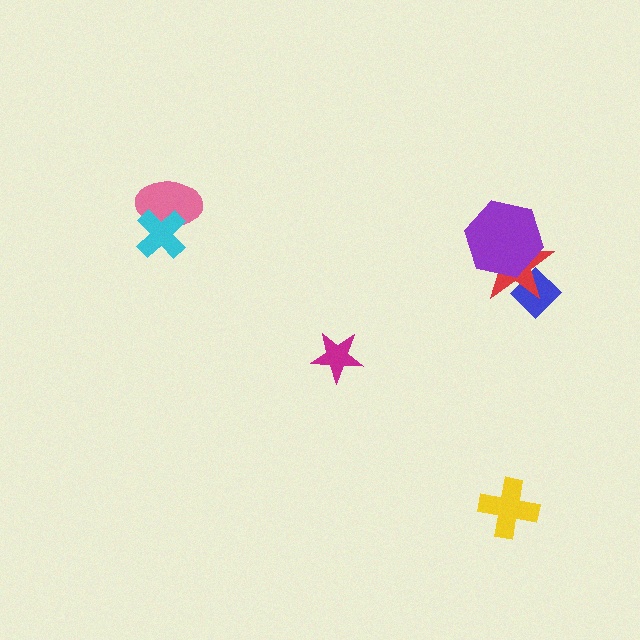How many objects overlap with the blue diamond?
1 object overlaps with the blue diamond.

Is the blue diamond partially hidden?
Yes, it is partially covered by another shape.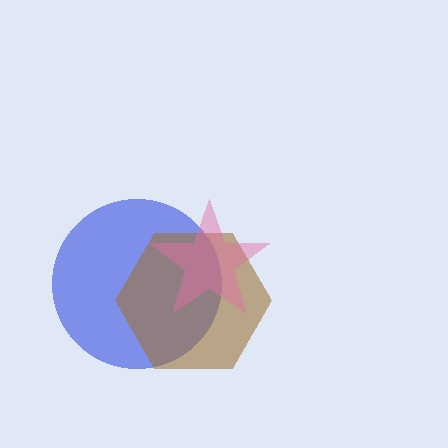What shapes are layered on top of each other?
The layered shapes are: a blue circle, a brown hexagon, a pink star.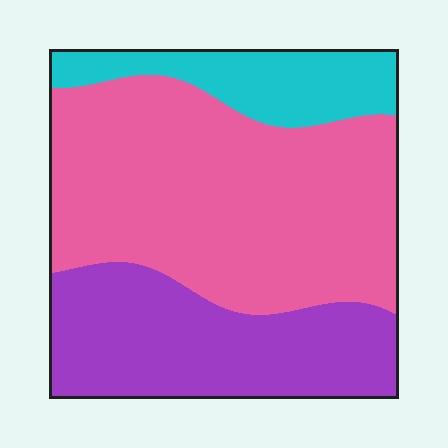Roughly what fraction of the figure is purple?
Purple takes up about one third (1/3) of the figure.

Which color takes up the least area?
Cyan, at roughly 15%.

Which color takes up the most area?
Pink, at roughly 55%.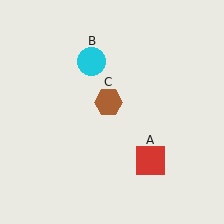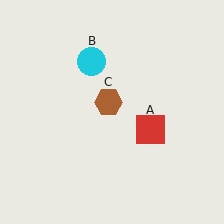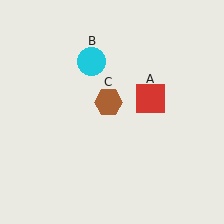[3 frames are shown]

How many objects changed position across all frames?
1 object changed position: red square (object A).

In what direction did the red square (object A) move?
The red square (object A) moved up.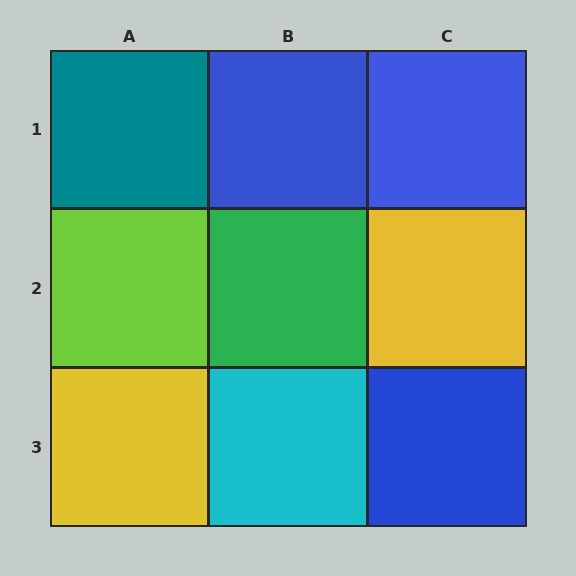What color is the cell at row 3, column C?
Blue.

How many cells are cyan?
1 cell is cyan.